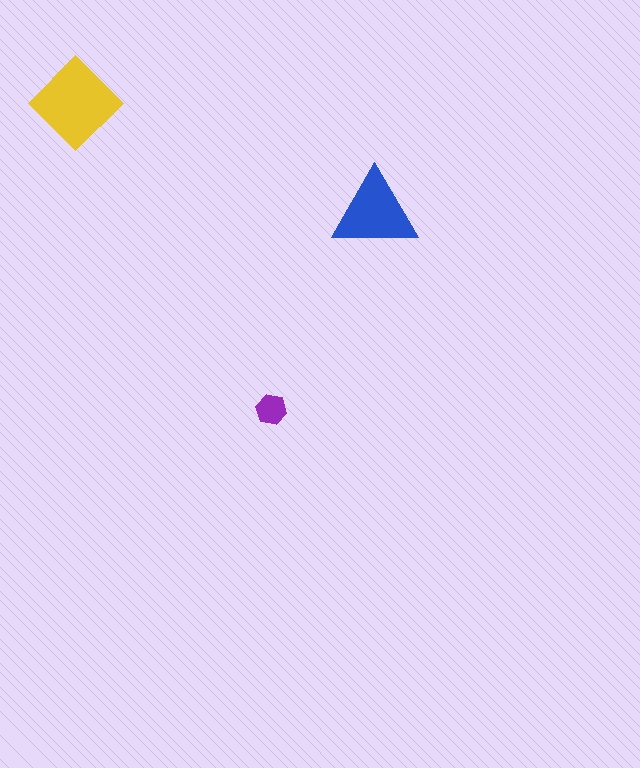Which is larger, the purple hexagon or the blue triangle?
The blue triangle.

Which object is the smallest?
The purple hexagon.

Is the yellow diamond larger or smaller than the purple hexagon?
Larger.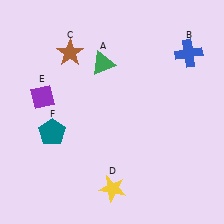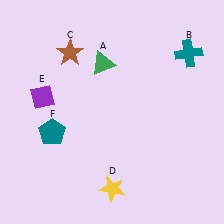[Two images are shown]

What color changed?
The cross (B) changed from blue in Image 1 to teal in Image 2.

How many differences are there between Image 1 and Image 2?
There is 1 difference between the two images.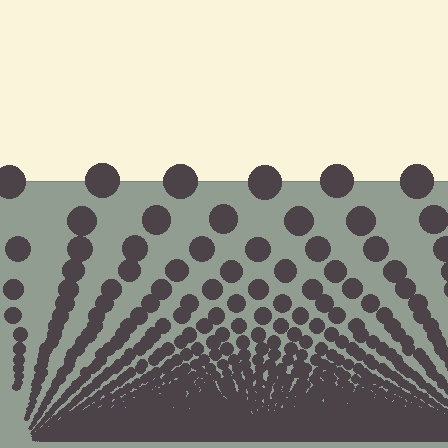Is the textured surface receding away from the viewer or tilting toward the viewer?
The surface appears to tilt toward the viewer. Texture elements get larger and sparser toward the top.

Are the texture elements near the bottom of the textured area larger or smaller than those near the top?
Smaller. The gradient is inverted — elements near the bottom are smaller and denser.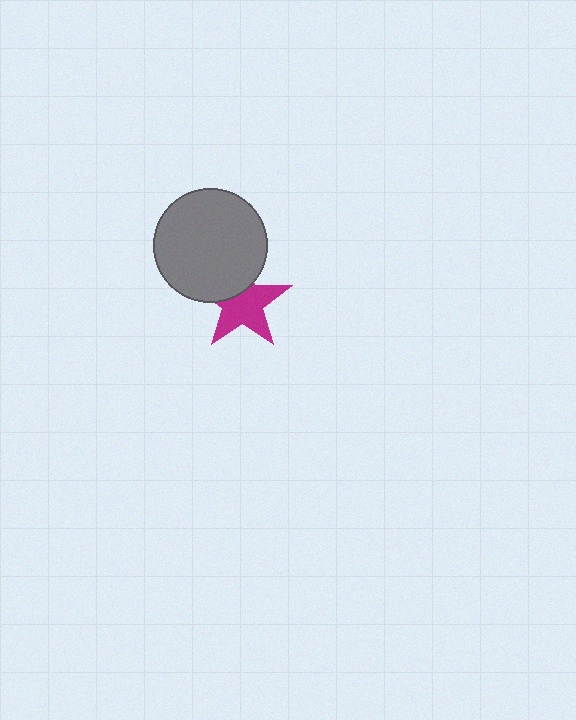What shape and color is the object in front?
The object in front is a gray circle.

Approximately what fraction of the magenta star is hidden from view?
Roughly 33% of the magenta star is hidden behind the gray circle.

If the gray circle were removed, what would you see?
You would see the complete magenta star.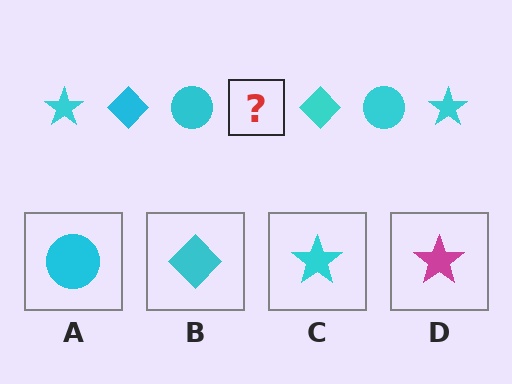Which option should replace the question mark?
Option C.